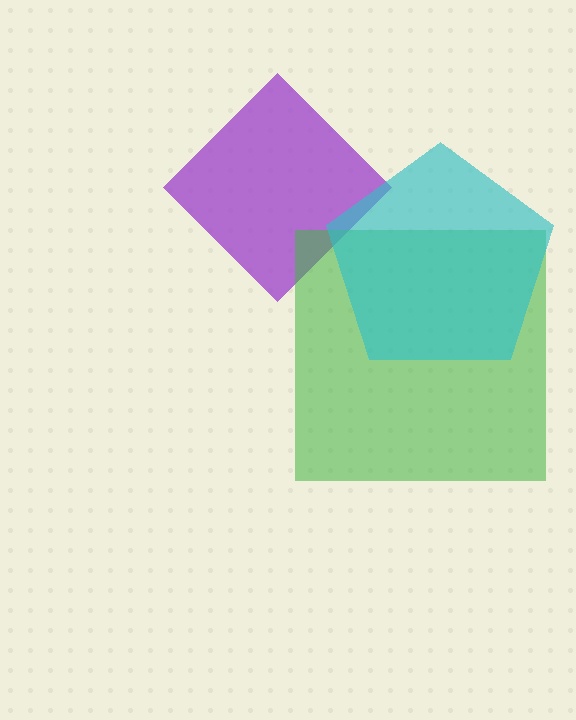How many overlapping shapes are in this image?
There are 3 overlapping shapes in the image.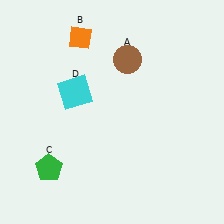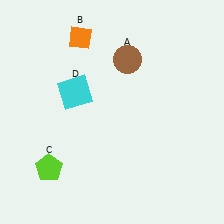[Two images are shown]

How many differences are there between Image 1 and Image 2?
There is 1 difference between the two images.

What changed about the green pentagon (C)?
In Image 1, C is green. In Image 2, it changed to lime.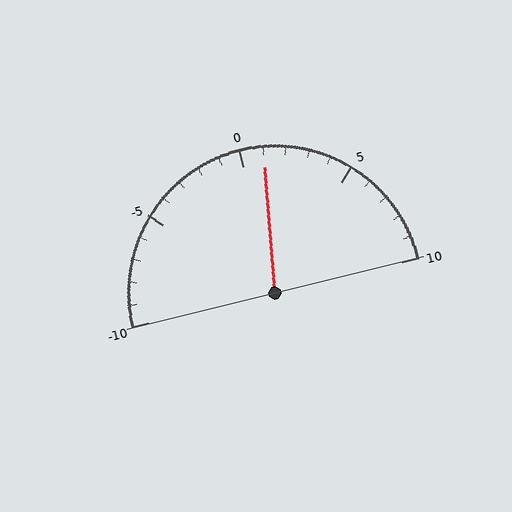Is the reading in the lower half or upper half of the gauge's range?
The reading is in the upper half of the range (-10 to 10).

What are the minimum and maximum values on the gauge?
The gauge ranges from -10 to 10.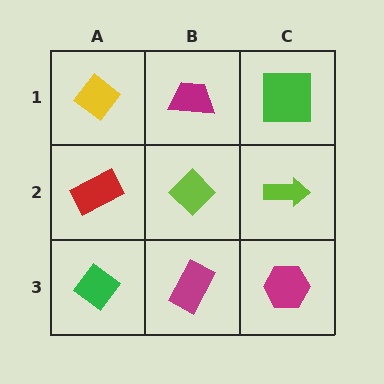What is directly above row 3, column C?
A lime arrow.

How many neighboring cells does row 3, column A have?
2.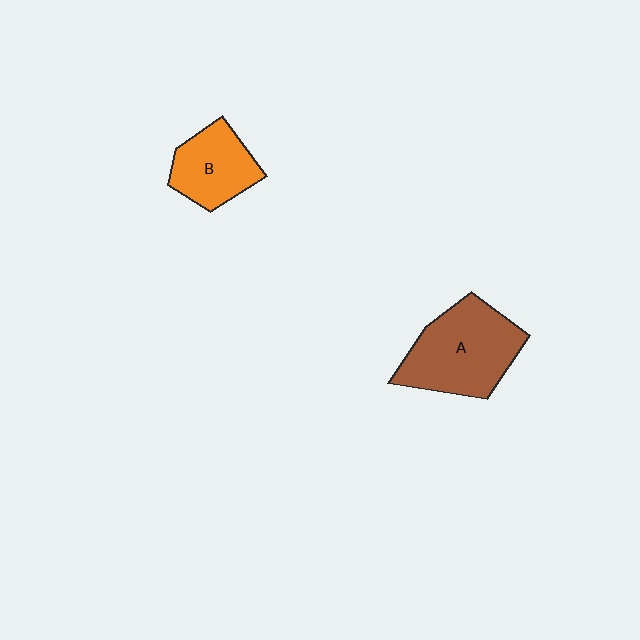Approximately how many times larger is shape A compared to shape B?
Approximately 1.6 times.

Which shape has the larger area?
Shape A (brown).